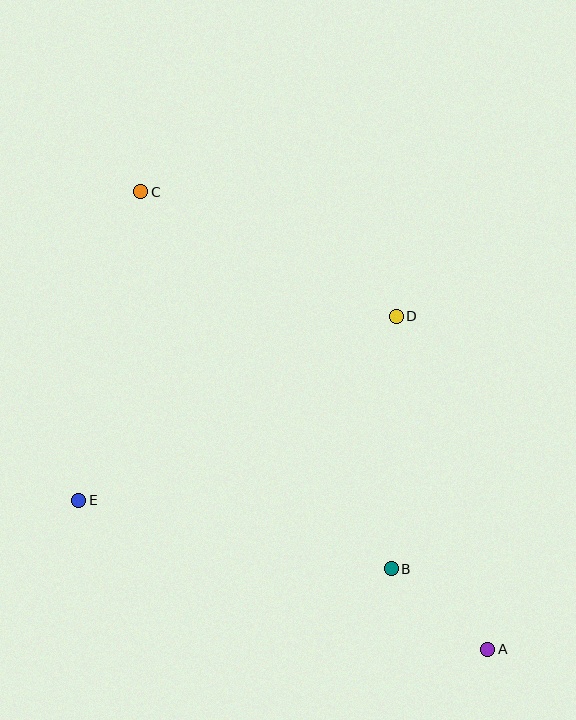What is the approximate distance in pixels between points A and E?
The distance between A and E is approximately 436 pixels.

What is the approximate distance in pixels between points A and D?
The distance between A and D is approximately 345 pixels.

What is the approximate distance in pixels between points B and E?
The distance between B and E is approximately 320 pixels.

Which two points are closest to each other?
Points A and B are closest to each other.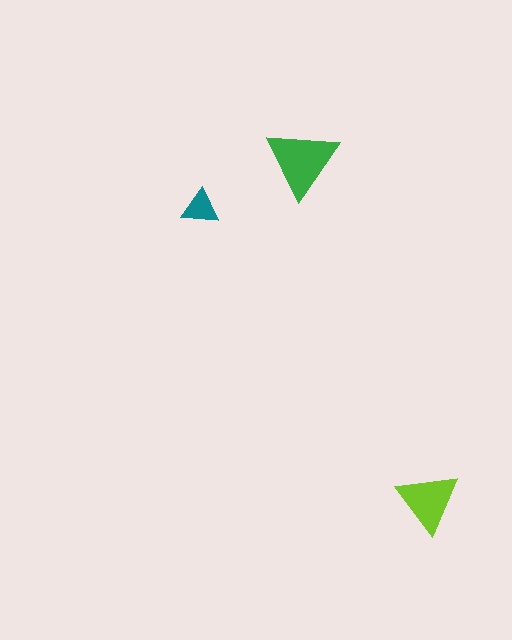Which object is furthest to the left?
The teal triangle is leftmost.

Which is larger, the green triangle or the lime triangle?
The green one.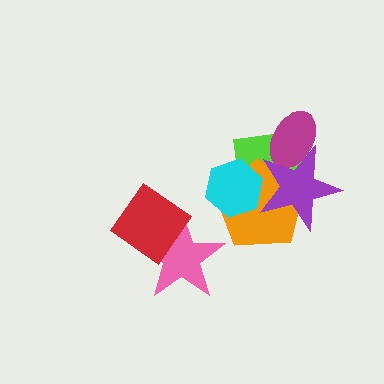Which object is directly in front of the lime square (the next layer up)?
The magenta ellipse is directly in front of the lime square.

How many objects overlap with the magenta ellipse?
2 objects overlap with the magenta ellipse.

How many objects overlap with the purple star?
4 objects overlap with the purple star.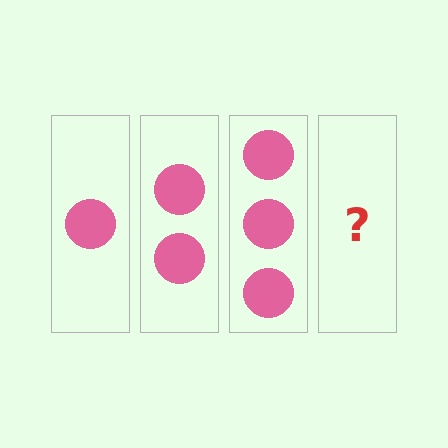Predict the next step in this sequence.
The next step is 4 circles.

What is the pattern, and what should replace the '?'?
The pattern is that each step adds one more circle. The '?' should be 4 circles.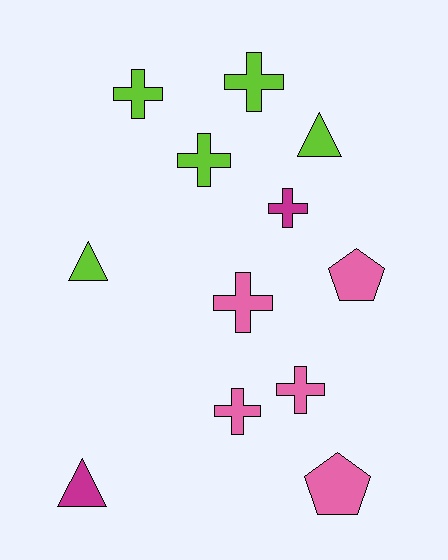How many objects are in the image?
There are 12 objects.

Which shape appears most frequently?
Cross, with 7 objects.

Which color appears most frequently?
Pink, with 5 objects.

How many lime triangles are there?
There are 2 lime triangles.